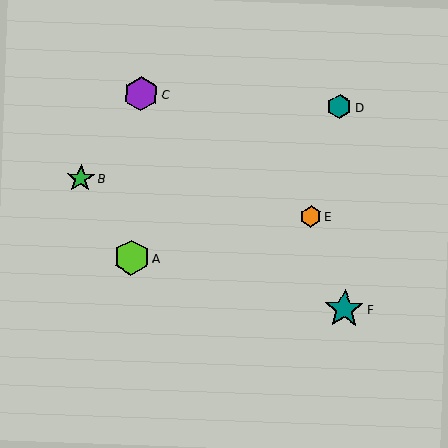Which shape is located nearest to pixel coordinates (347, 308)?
The teal star (labeled F) at (344, 309) is nearest to that location.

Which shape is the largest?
The teal star (labeled F) is the largest.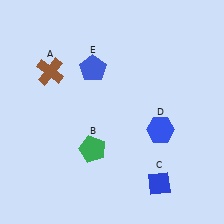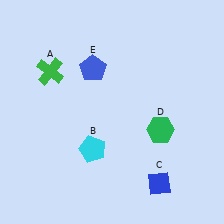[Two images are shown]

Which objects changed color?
A changed from brown to green. B changed from green to cyan. D changed from blue to green.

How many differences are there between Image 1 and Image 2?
There are 3 differences between the two images.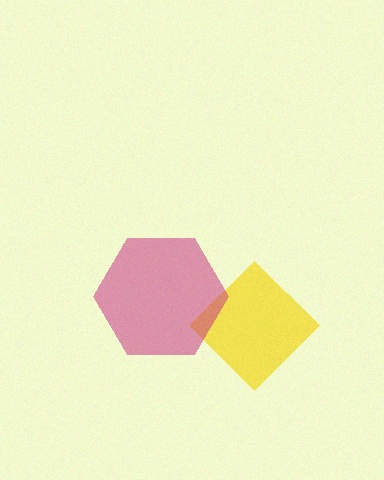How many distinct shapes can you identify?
There are 2 distinct shapes: a yellow diamond, a magenta hexagon.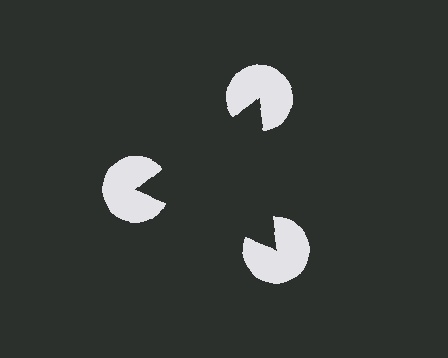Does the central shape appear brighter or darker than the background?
It typically appears slightly darker than the background, even though no actual brightness change is drawn.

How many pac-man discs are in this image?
There are 3 — one at each vertex of the illusory triangle.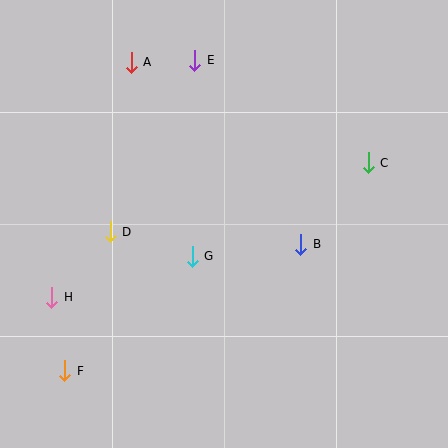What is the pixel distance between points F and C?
The distance between F and C is 368 pixels.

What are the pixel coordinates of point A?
Point A is at (131, 62).